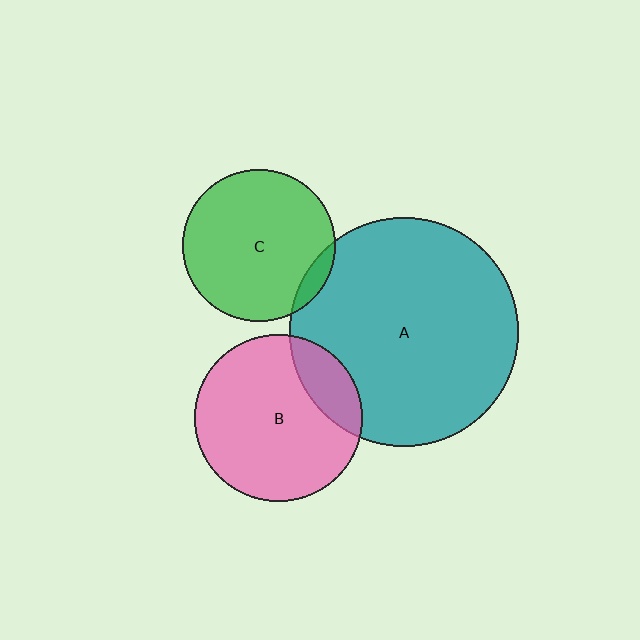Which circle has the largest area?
Circle A (teal).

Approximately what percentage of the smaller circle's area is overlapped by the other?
Approximately 5%.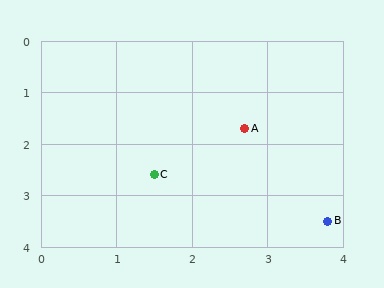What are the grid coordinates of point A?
Point A is at approximately (2.7, 1.7).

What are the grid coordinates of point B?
Point B is at approximately (3.8, 3.5).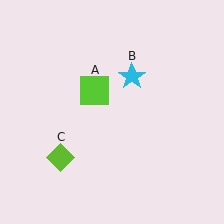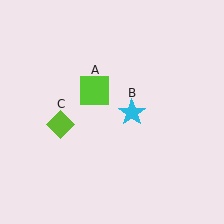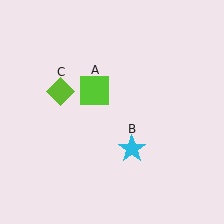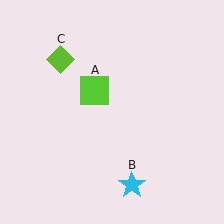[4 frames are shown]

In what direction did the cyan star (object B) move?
The cyan star (object B) moved down.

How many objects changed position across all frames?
2 objects changed position: cyan star (object B), lime diamond (object C).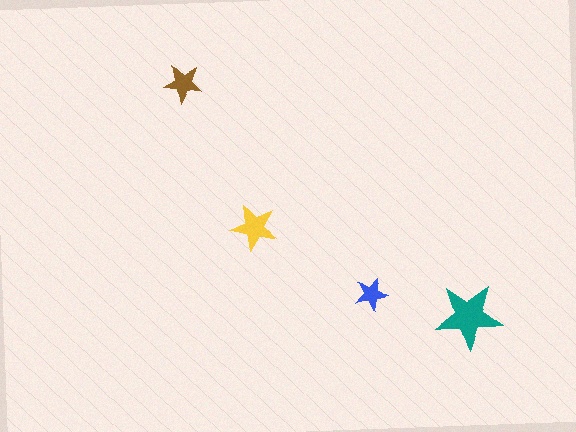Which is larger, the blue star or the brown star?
The brown one.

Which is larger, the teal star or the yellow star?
The teal one.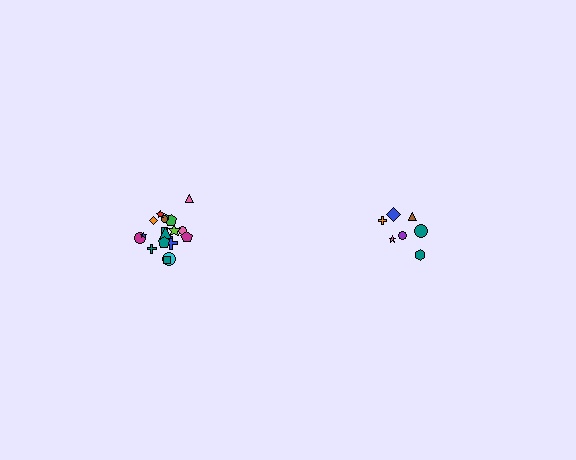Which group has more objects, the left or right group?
The left group.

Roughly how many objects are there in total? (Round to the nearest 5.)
Roughly 25 objects in total.